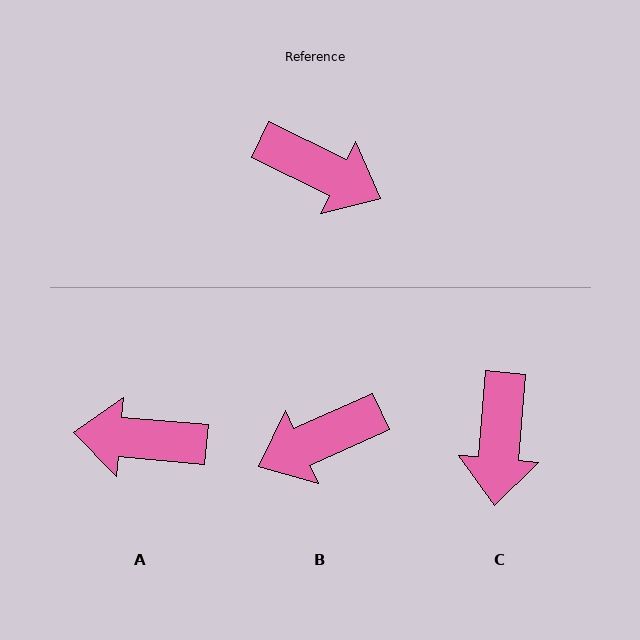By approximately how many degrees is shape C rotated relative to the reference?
Approximately 69 degrees clockwise.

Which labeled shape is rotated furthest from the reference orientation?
A, about 159 degrees away.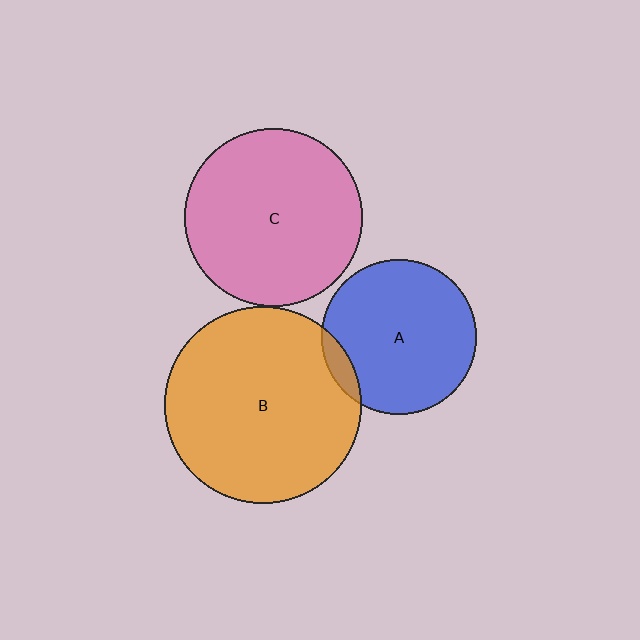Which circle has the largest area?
Circle B (orange).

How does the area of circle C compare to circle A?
Approximately 1.3 times.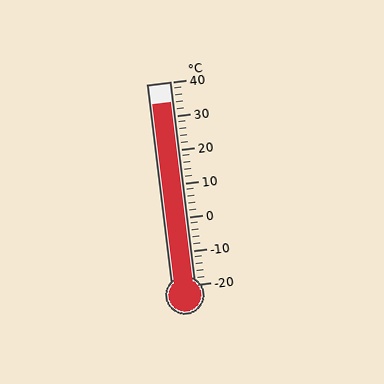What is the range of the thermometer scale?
The thermometer scale ranges from -20°C to 40°C.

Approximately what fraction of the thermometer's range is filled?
The thermometer is filled to approximately 90% of its range.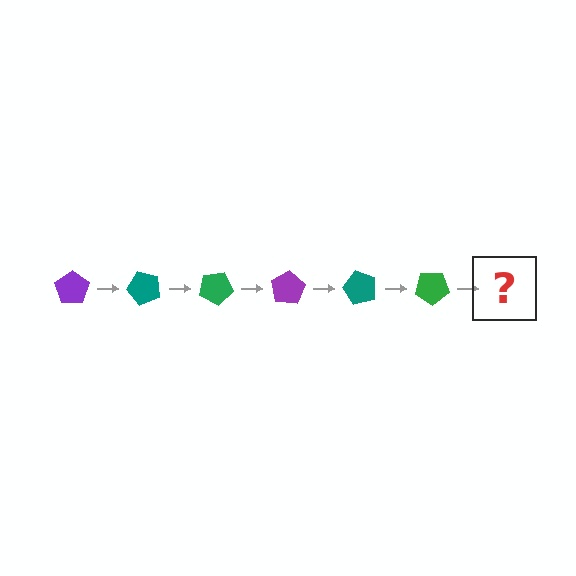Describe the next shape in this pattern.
It should be a purple pentagon, rotated 300 degrees from the start.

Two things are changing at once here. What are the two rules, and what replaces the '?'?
The two rules are that it rotates 50 degrees each step and the color cycles through purple, teal, and green. The '?' should be a purple pentagon, rotated 300 degrees from the start.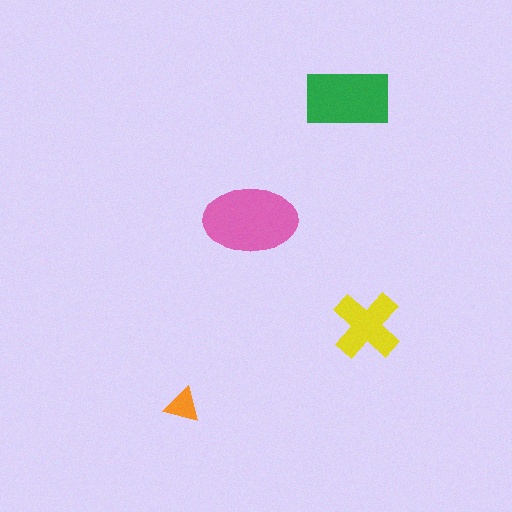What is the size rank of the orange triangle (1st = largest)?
4th.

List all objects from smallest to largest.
The orange triangle, the yellow cross, the green rectangle, the pink ellipse.